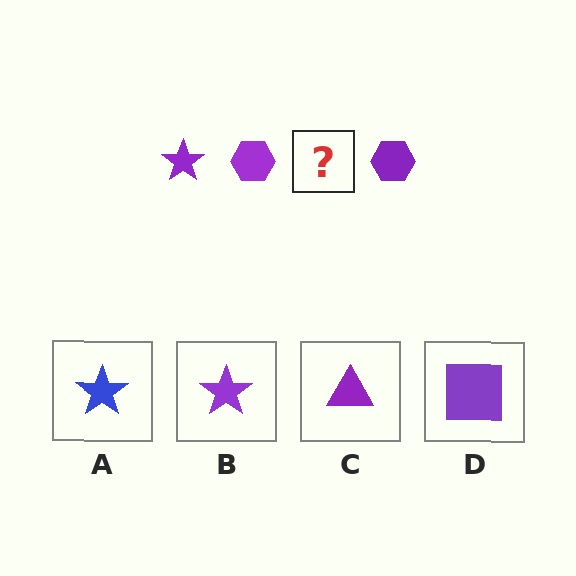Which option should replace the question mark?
Option B.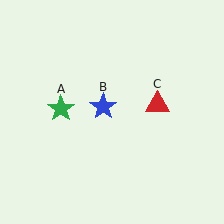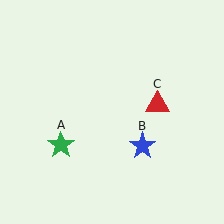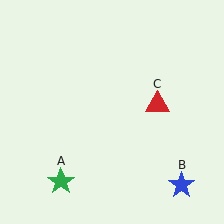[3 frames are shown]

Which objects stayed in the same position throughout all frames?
Red triangle (object C) remained stationary.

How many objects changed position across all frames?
2 objects changed position: green star (object A), blue star (object B).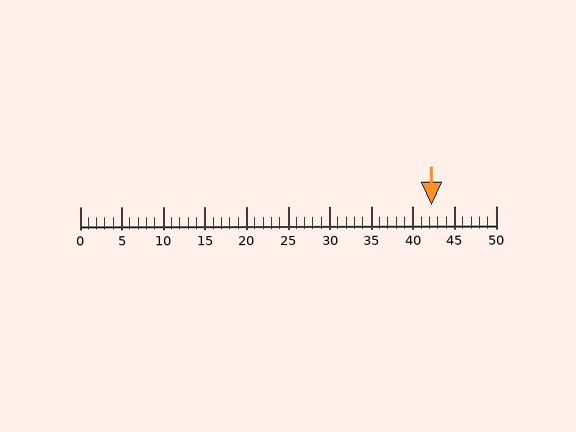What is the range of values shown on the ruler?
The ruler shows values from 0 to 50.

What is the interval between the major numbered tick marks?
The major tick marks are spaced 5 units apart.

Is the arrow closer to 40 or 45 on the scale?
The arrow is closer to 40.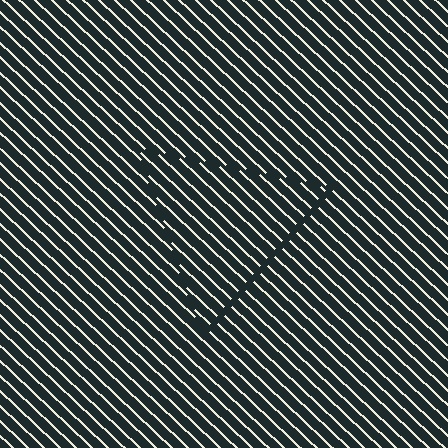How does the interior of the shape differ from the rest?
The interior of the shape contains the same grating, shifted by half a period — the contour is defined by the phase discontinuity where line-ends from the inner and outer gratings abut.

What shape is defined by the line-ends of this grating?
An illusory triangle. The interior of the shape contains the same grating, shifted by half a period — the contour is defined by the phase discontinuity where line-ends from the inner and outer gratings abut.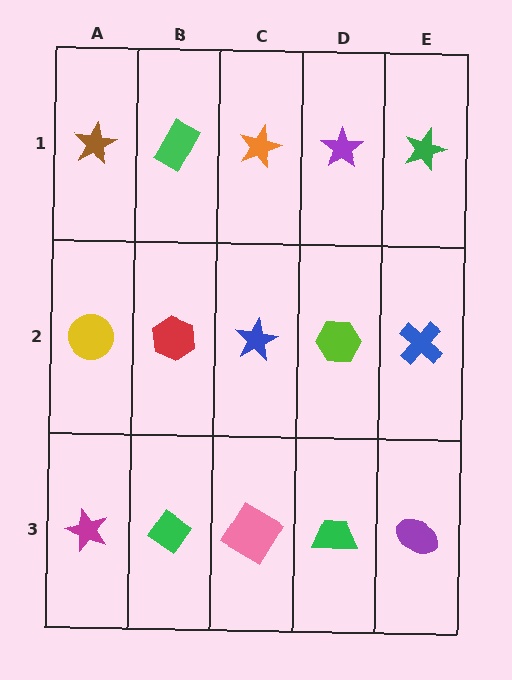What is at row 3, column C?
A pink diamond.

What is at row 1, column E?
A green star.